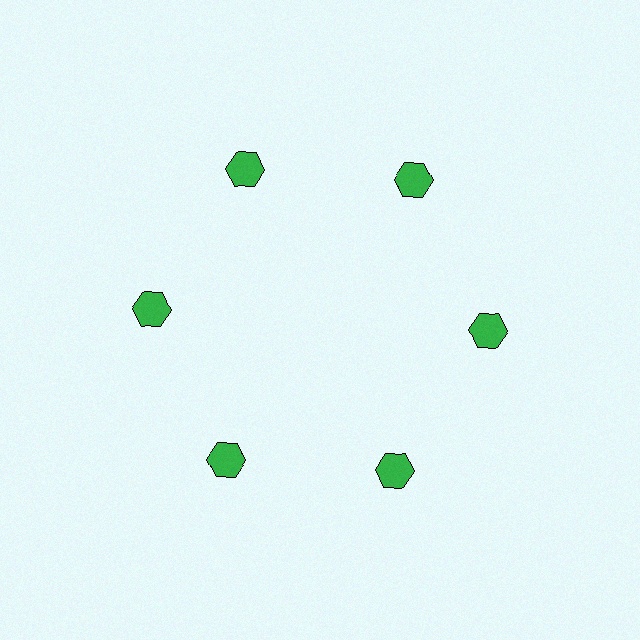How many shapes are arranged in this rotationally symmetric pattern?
There are 6 shapes, arranged in 6 groups of 1.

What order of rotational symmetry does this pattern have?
This pattern has 6-fold rotational symmetry.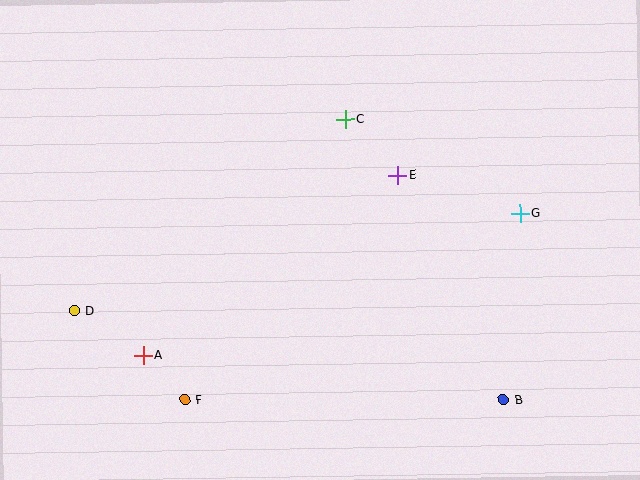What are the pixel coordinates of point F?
Point F is at (185, 400).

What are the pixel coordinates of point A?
Point A is at (143, 355).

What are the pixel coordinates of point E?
Point E is at (398, 175).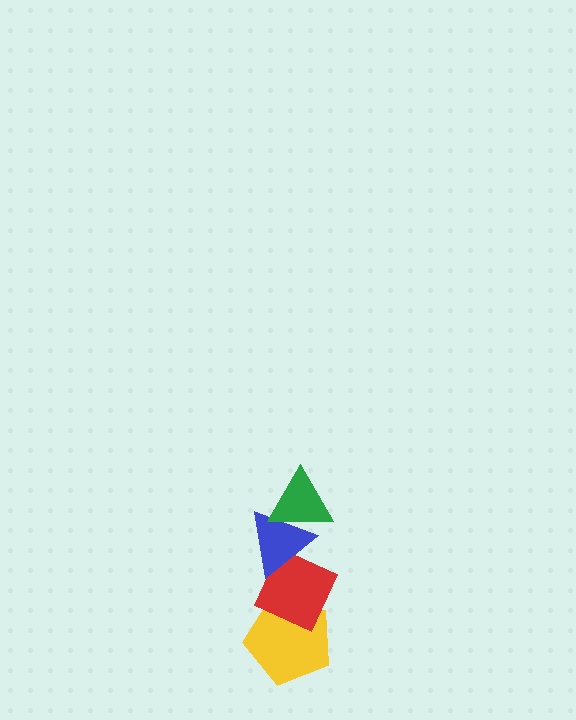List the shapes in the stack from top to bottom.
From top to bottom: the green triangle, the blue triangle, the red diamond, the yellow pentagon.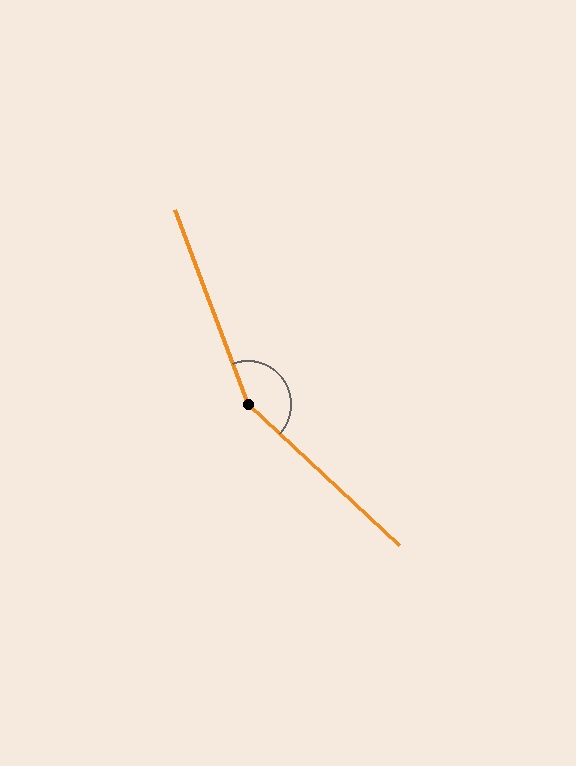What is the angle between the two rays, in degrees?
Approximately 153 degrees.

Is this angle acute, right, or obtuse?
It is obtuse.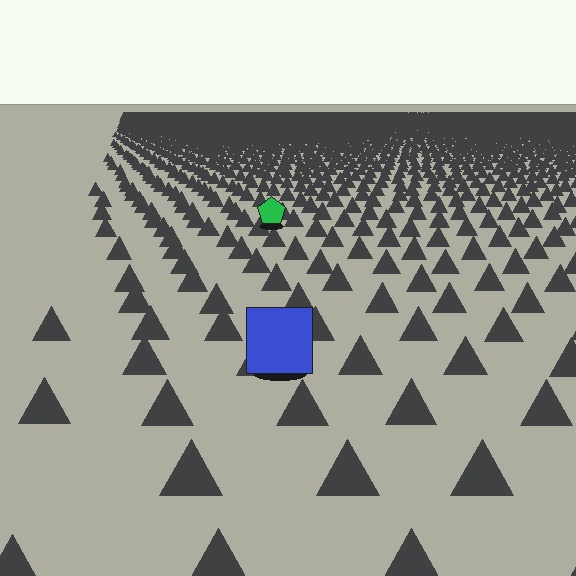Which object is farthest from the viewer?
The green pentagon is farthest from the viewer. It appears smaller and the ground texture around it is denser.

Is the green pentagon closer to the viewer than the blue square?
No. The blue square is closer — you can tell from the texture gradient: the ground texture is coarser near it.